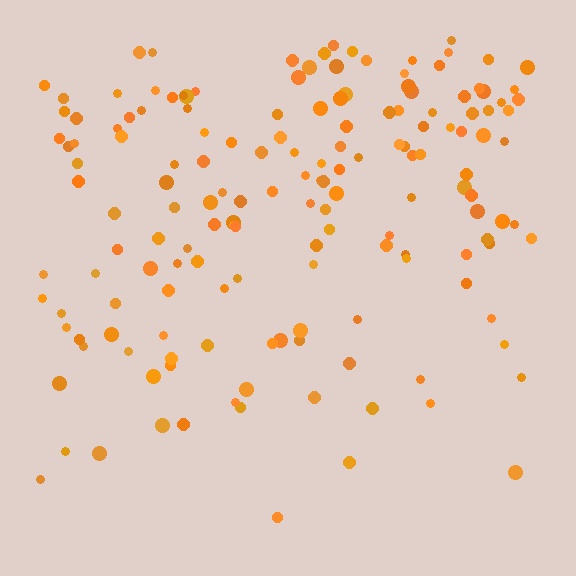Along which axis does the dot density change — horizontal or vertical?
Vertical.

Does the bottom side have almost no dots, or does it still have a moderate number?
Still a moderate number, just noticeably fewer than the top.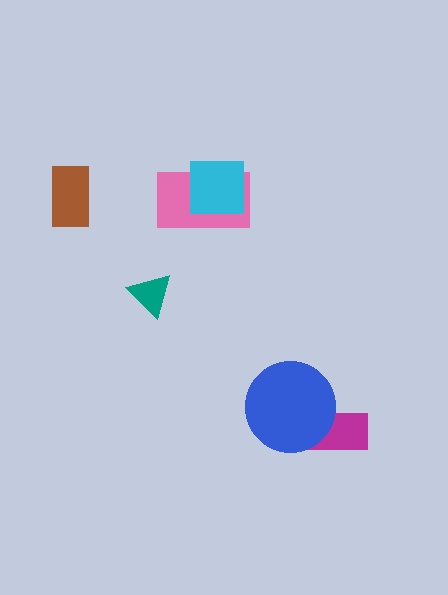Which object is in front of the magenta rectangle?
The blue circle is in front of the magenta rectangle.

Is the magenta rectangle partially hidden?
Yes, it is partially covered by another shape.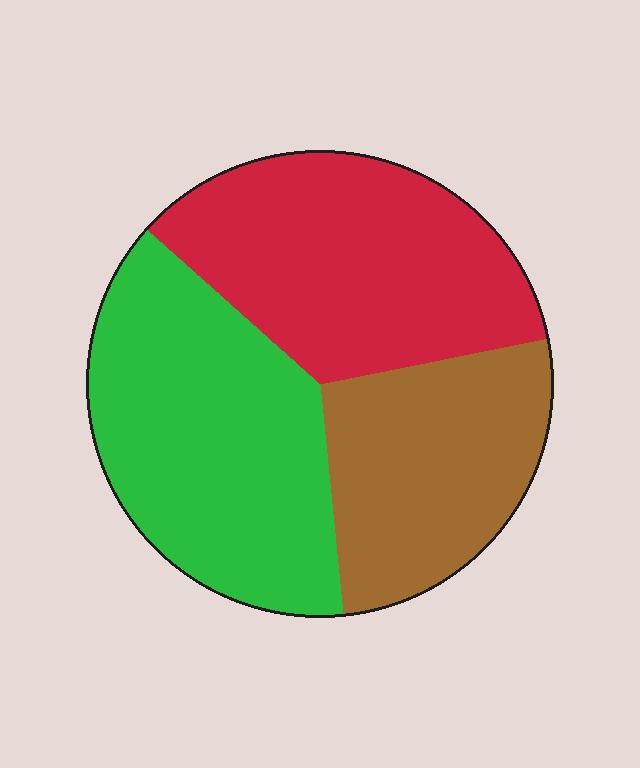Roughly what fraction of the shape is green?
Green takes up about three eighths (3/8) of the shape.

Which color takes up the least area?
Brown, at roughly 25%.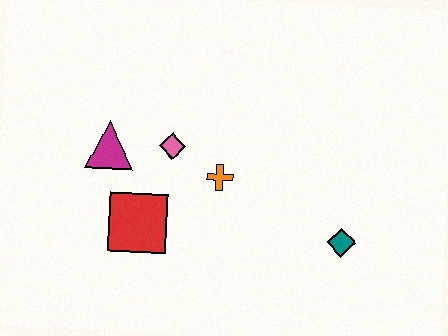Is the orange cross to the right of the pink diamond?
Yes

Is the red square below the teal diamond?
No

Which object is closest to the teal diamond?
The orange cross is closest to the teal diamond.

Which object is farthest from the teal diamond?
The magenta triangle is farthest from the teal diamond.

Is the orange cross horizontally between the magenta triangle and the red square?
No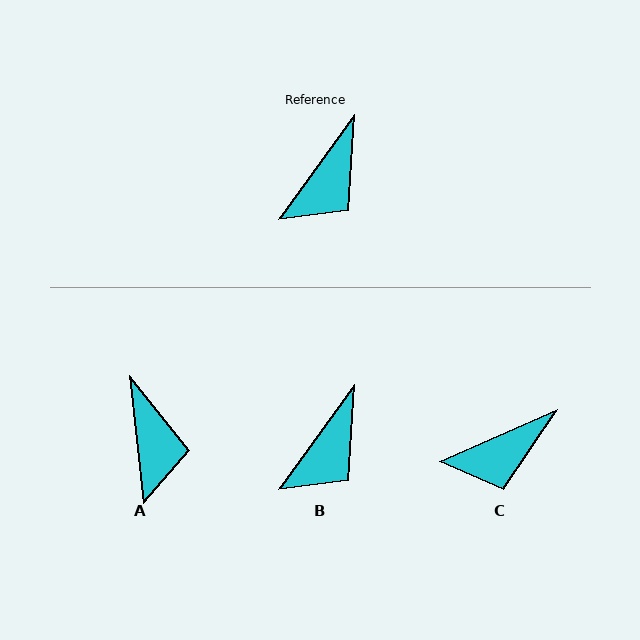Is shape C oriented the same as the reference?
No, it is off by about 31 degrees.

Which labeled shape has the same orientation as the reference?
B.